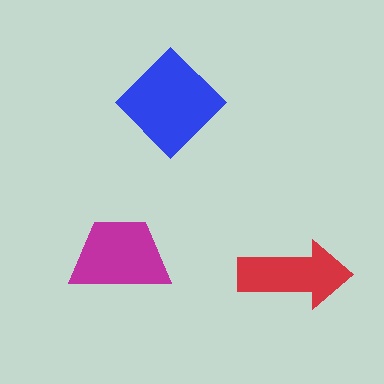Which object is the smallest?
The red arrow.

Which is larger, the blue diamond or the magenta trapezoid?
The blue diamond.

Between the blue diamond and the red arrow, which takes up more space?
The blue diamond.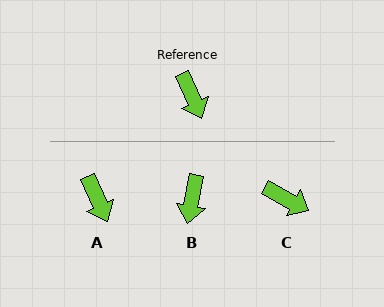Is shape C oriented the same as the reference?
No, it is off by about 38 degrees.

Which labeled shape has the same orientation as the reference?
A.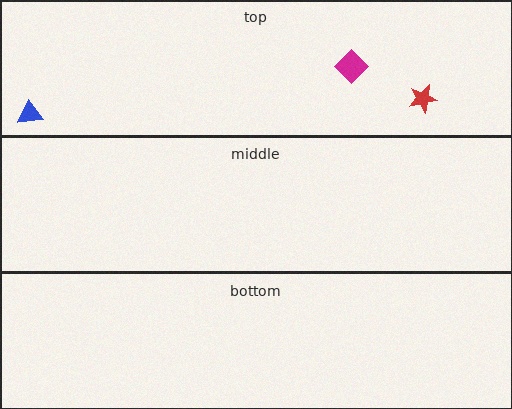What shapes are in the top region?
The magenta diamond, the red star, the blue triangle.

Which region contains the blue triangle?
The top region.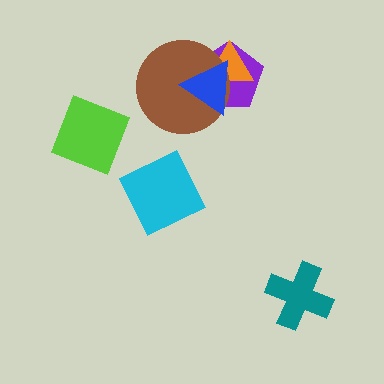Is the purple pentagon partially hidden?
Yes, it is partially covered by another shape.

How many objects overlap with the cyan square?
0 objects overlap with the cyan square.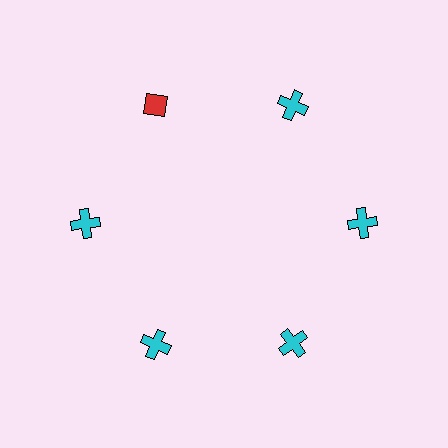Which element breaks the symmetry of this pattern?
The red diamond at roughly the 11 o'clock position breaks the symmetry. All other shapes are cyan crosses.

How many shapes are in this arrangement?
There are 6 shapes arranged in a ring pattern.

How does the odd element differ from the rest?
It differs in both color (red instead of cyan) and shape (diamond instead of cross).